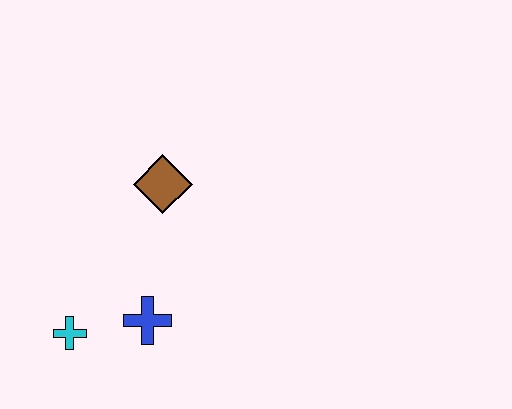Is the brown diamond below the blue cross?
No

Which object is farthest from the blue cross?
The brown diamond is farthest from the blue cross.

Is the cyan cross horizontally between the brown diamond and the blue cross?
No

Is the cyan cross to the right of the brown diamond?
No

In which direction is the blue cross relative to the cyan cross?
The blue cross is to the right of the cyan cross.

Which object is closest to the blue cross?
The cyan cross is closest to the blue cross.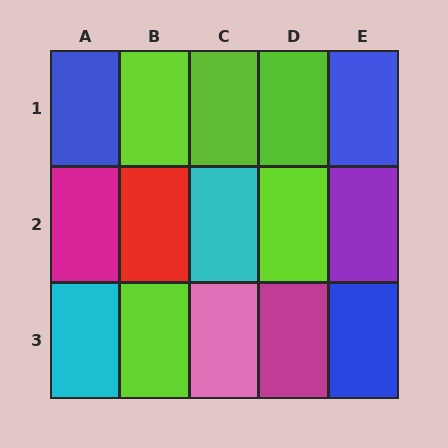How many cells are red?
1 cell is red.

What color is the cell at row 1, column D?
Lime.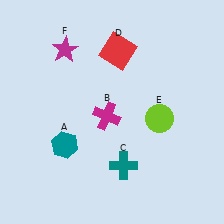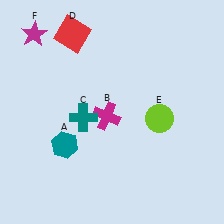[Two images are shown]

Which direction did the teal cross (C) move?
The teal cross (C) moved up.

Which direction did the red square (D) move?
The red square (D) moved left.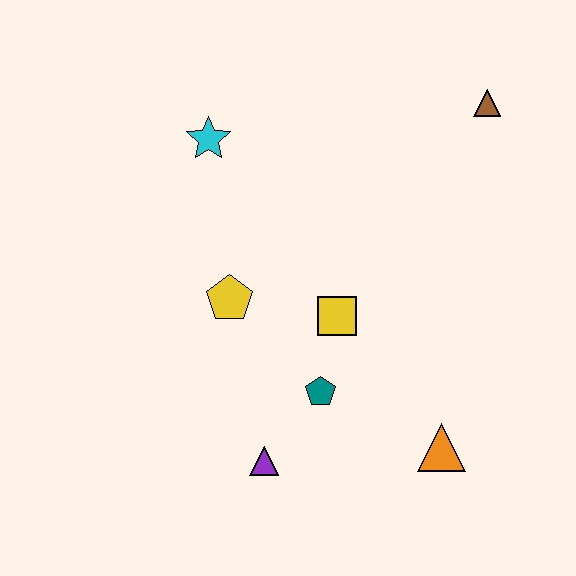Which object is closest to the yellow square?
The teal pentagon is closest to the yellow square.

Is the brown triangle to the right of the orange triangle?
Yes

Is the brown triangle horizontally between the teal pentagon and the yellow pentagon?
No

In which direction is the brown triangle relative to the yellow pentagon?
The brown triangle is to the right of the yellow pentagon.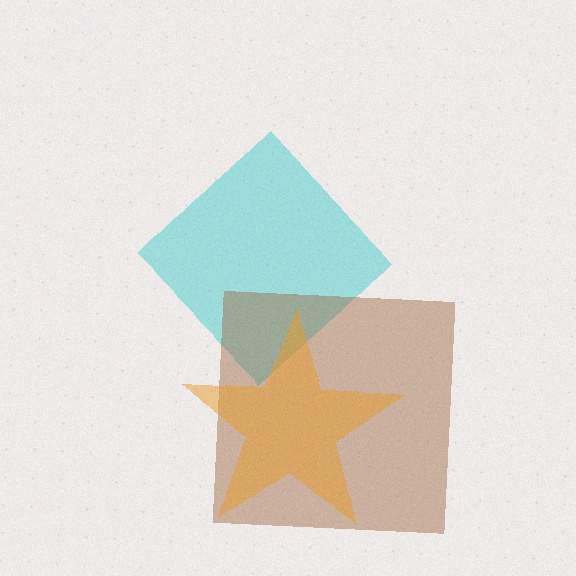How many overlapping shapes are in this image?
There are 3 overlapping shapes in the image.